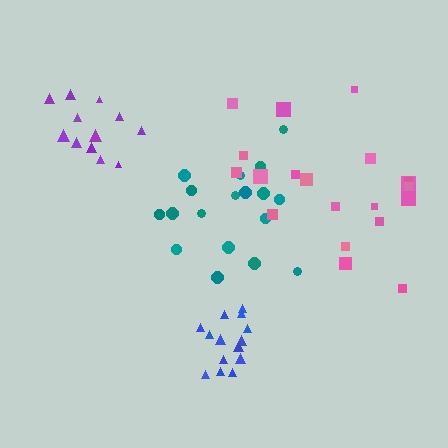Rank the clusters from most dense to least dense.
blue, purple, teal, pink.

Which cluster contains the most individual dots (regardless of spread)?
Pink (20).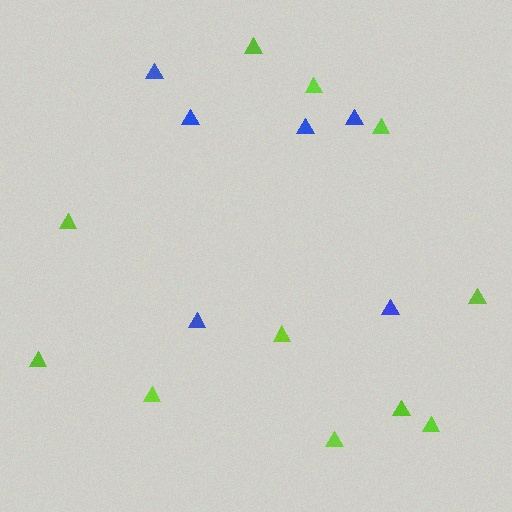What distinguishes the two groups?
There are 2 groups: one group of lime triangles (11) and one group of blue triangles (6).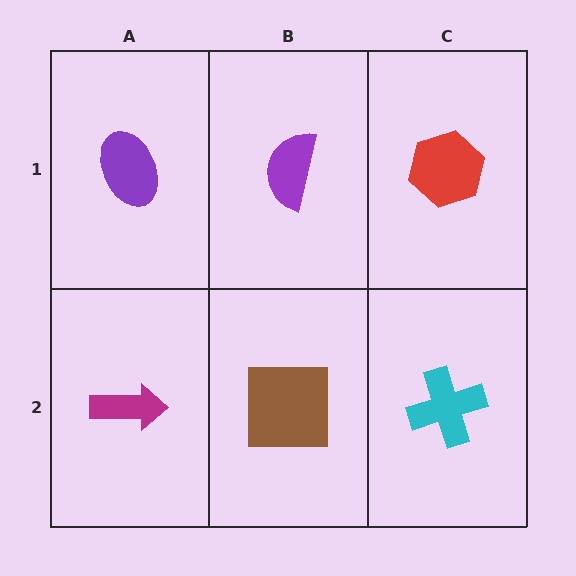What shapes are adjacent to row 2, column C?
A red hexagon (row 1, column C), a brown square (row 2, column B).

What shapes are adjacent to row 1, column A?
A magenta arrow (row 2, column A), a purple semicircle (row 1, column B).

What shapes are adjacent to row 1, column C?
A cyan cross (row 2, column C), a purple semicircle (row 1, column B).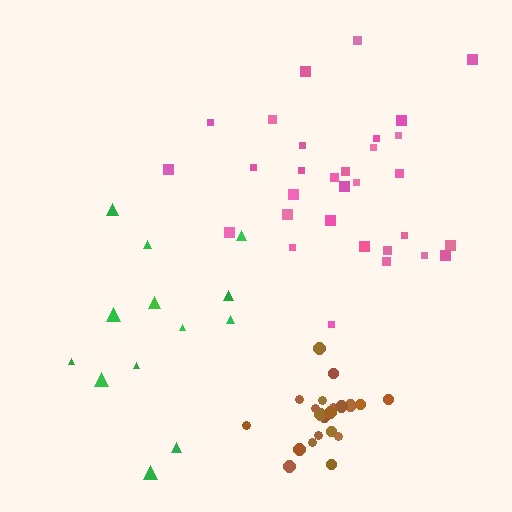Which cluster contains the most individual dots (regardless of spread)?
Pink (31).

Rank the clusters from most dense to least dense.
brown, pink, green.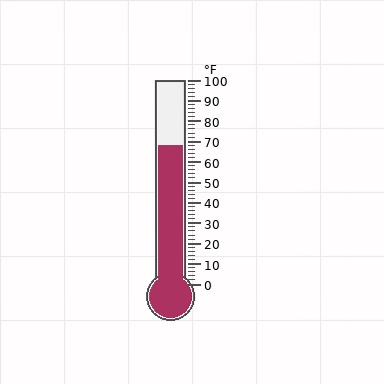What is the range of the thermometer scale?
The thermometer scale ranges from 0°F to 100°F.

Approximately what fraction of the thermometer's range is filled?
The thermometer is filled to approximately 70% of its range.